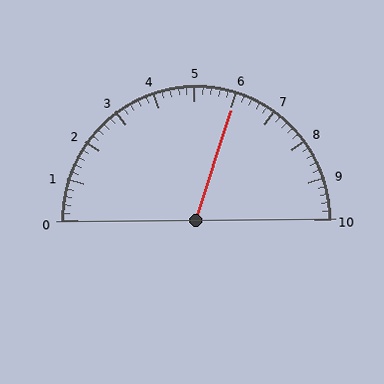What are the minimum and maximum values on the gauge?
The gauge ranges from 0 to 10.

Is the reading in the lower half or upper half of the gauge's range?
The reading is in the upper half of the range (0 to 10).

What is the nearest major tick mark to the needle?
The nearest major tick mark is 6.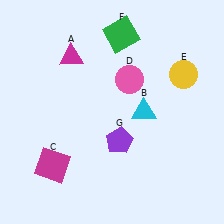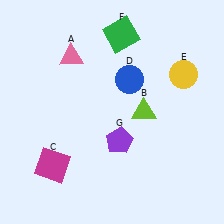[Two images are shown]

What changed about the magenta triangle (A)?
In Image 1, A is magenta. In Image 2, it changed to pink.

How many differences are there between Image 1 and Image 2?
There are 3 differences between the two images.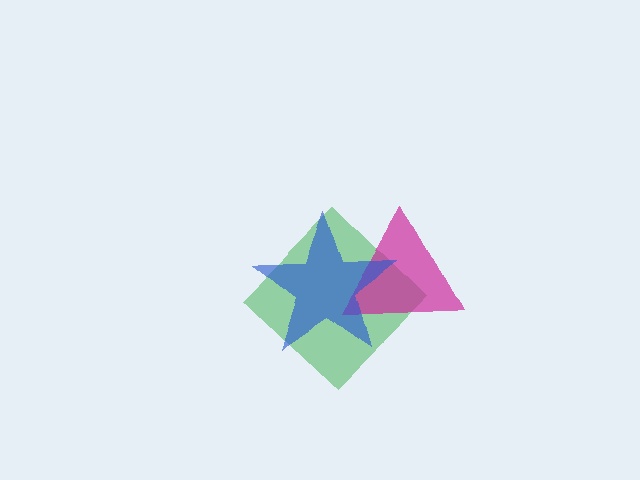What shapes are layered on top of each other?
The layered shapes are: a green diamond, a magenta triangle, a blue star.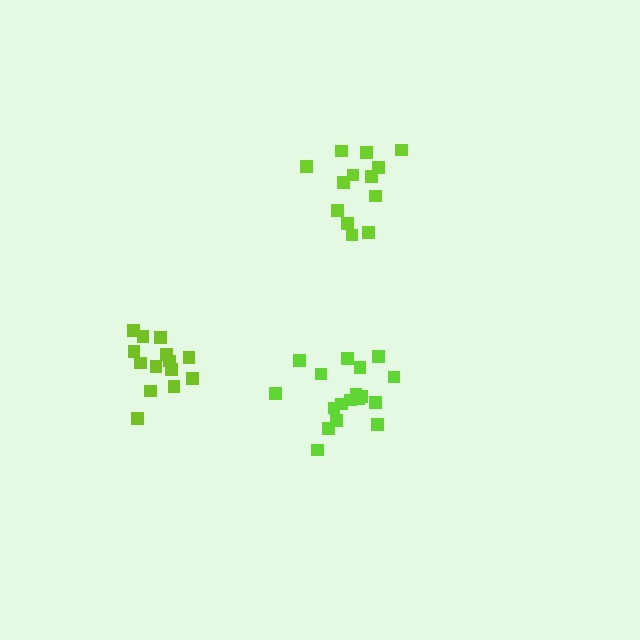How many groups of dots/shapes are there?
There are 3 groups.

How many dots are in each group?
Group 1: 18 dots, Group 2: 14 dots, Group 3: 13 dots (45 total).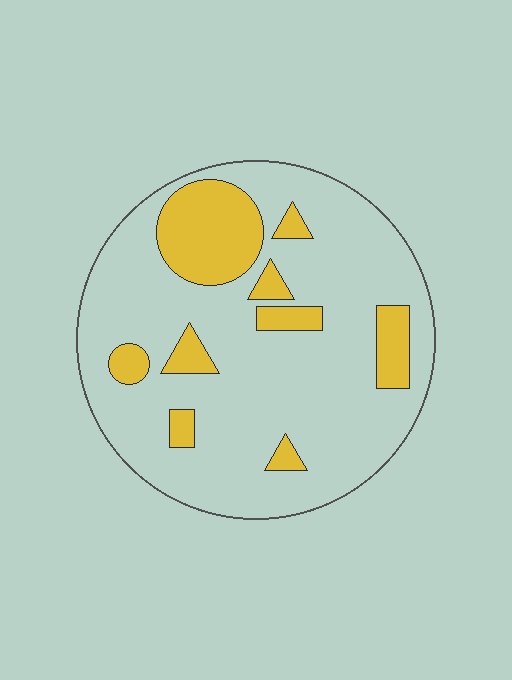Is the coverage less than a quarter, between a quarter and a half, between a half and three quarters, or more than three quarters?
Less than a quarter.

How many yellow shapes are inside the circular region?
9.